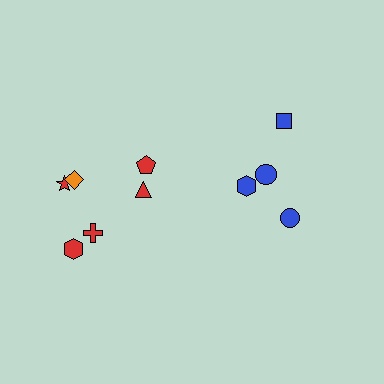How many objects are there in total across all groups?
There are 10 objects.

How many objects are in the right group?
There are 4 objects.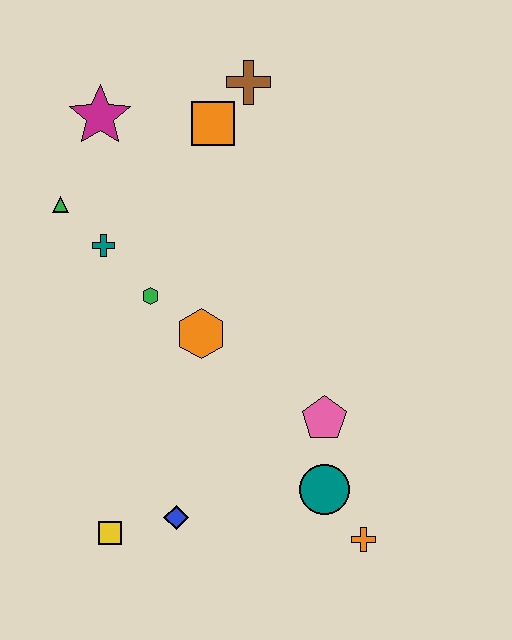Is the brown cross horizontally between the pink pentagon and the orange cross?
No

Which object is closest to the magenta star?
The green triangle is closest to the magenta star.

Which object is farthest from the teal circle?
The magenta star is farthest from the teal circle.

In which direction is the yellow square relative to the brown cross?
The yellow square is below the brown cross.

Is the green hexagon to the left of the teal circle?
Yes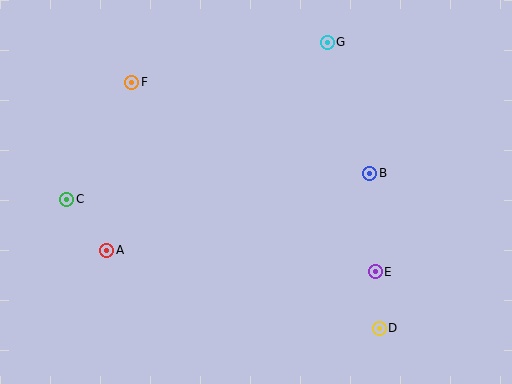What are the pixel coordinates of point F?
Point F is at (132, 82).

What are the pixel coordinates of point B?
Point B is at (370, 173).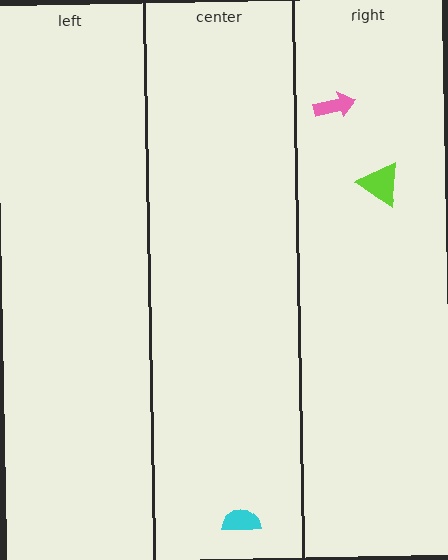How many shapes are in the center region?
1.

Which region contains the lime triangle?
The right region.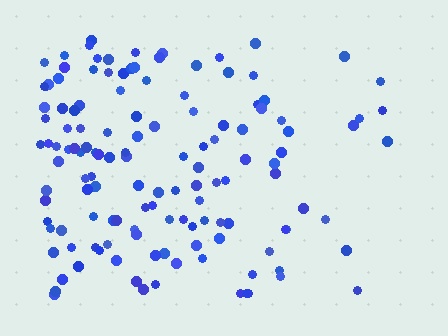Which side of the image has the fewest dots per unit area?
The right.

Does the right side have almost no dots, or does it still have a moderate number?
Still a moderate number, just noticeably fewer than the left.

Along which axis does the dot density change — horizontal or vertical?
Horizontal.